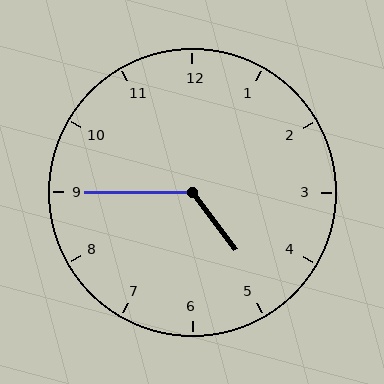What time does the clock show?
4:45.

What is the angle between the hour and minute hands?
Approximately 128 degrees.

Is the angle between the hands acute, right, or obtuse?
It is obtuse.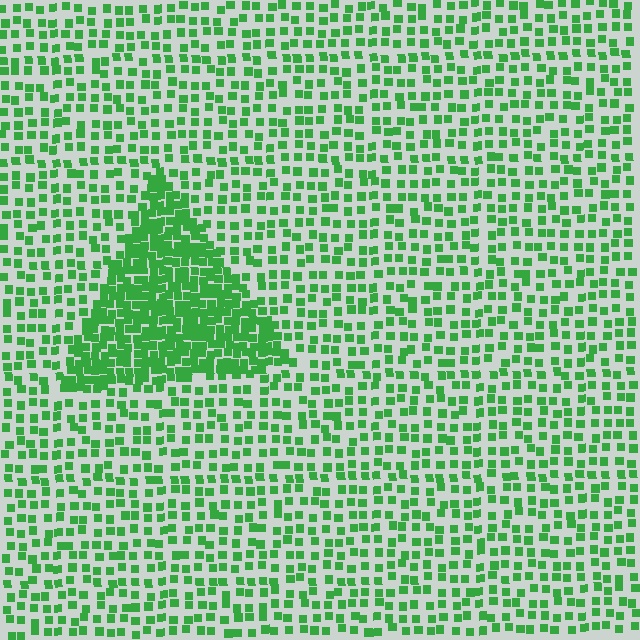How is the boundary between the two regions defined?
The boundary is defined by a change in element density (approximately 2.4x ratio). All elements are the same color, size, and shape.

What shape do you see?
I see a triangle.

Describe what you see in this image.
The image contains small green elements arranged at two different densities. A triangle-shaped region is visible where the elements are more densely packed than the surrounding area.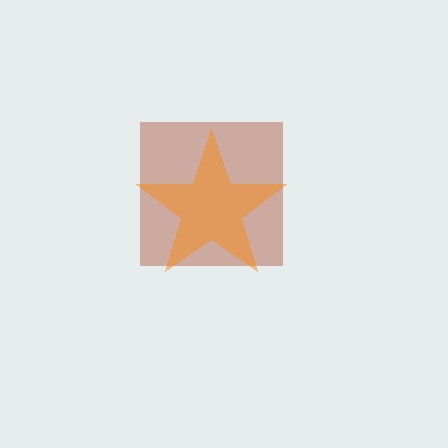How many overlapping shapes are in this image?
There are 2 overlapping shapes in the image.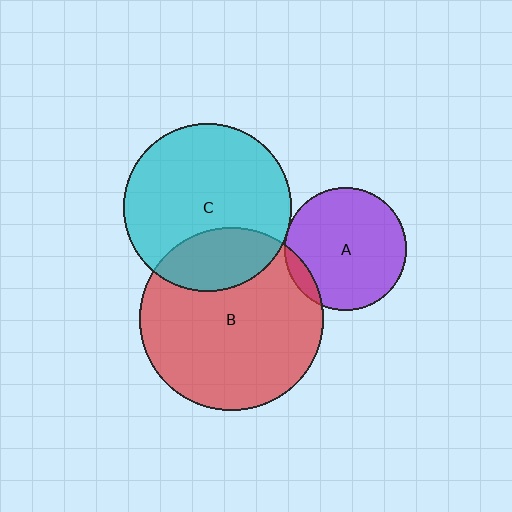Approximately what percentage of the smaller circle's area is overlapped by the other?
Approximately 25%.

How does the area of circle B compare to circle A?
Approximately 2.2 times.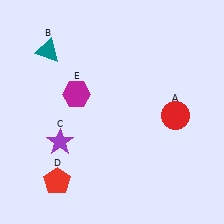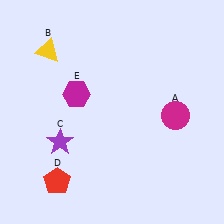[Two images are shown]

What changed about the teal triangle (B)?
In Image 1, B is teal. In Image 2, it changed to yellow.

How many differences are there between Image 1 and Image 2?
There are 2 differences between the two images.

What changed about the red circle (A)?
In Image 1, A is red. In Image 2, it changed to magenta.